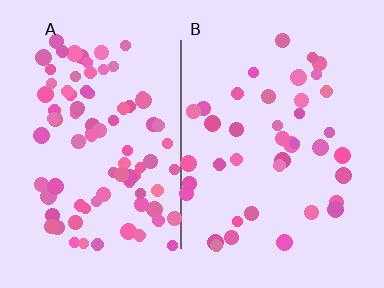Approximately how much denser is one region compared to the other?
Approximately 2.1× — region A over region B.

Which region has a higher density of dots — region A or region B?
A (the left).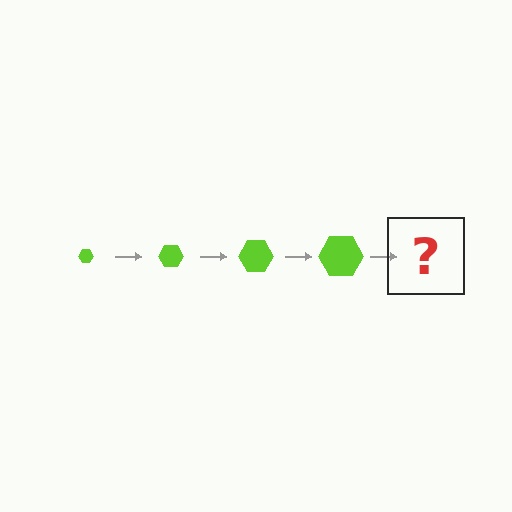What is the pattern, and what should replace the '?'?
The pattern is that the hexagon gets progressively larger each step. The '?' should be a lime hexagon, larger than the previous one.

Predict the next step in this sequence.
The next step is a lime hexagon, larger than the previous one.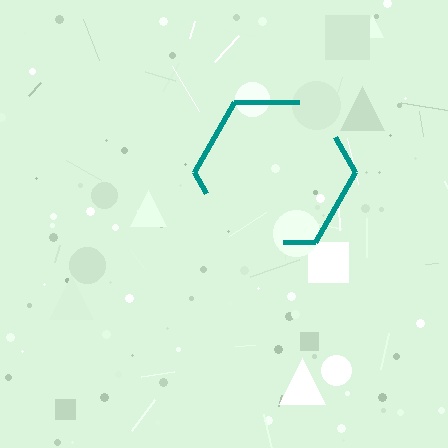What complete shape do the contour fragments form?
The contour fragments form a hexagon.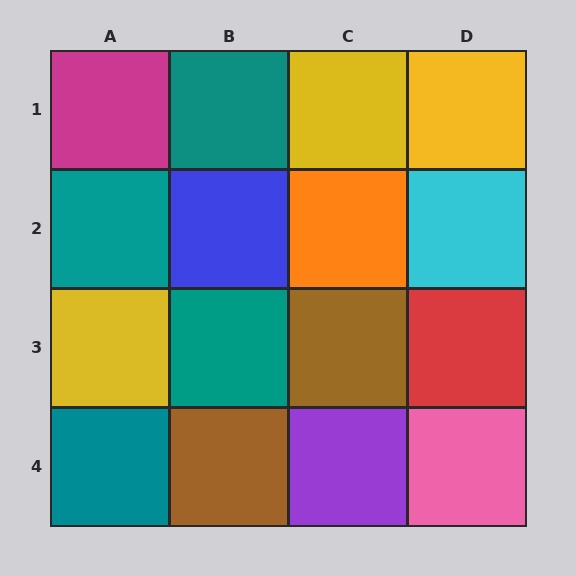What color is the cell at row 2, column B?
Blue.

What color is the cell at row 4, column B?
Brown.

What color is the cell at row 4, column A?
Teal.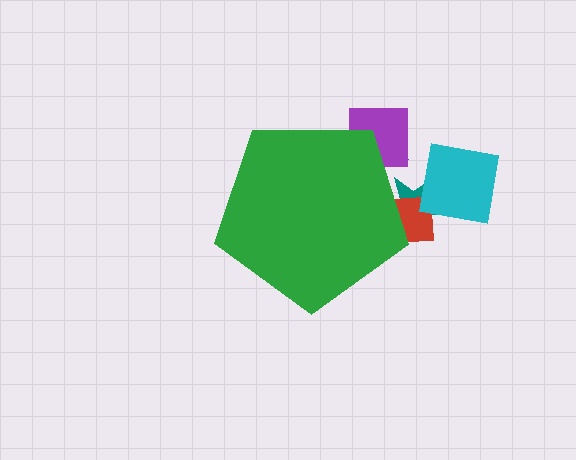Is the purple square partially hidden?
Yes, the purple square is partially hidden behind the green pentagon.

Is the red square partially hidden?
Yes, the red square is partially hidden behind the green pentagon.